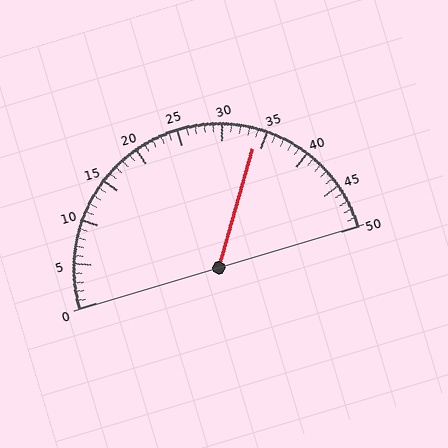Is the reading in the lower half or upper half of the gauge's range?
The reading is in the upper half of the range (0 to 50).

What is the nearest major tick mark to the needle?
The nearest major tick mark is 35.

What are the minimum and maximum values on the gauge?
The gauge ranges from 0 to 50.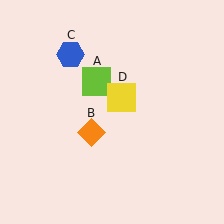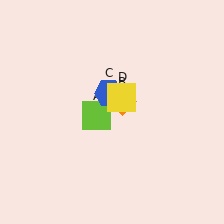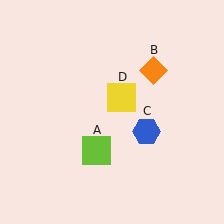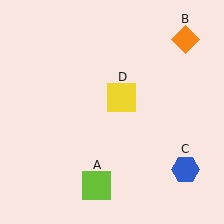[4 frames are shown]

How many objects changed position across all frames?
3 objects changed position: lime square (object A), orange diamond (object B), blue hexagon (object C).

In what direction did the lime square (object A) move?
The lime square (object A) moved down.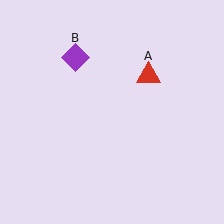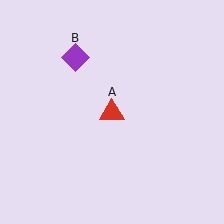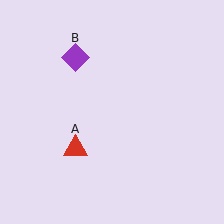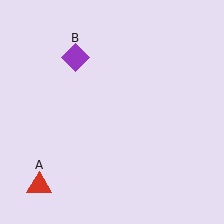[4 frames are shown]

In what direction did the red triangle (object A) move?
The red triangle (object A) moved down and to the left.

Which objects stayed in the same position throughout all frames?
Purple diamond (object B) remained stationary.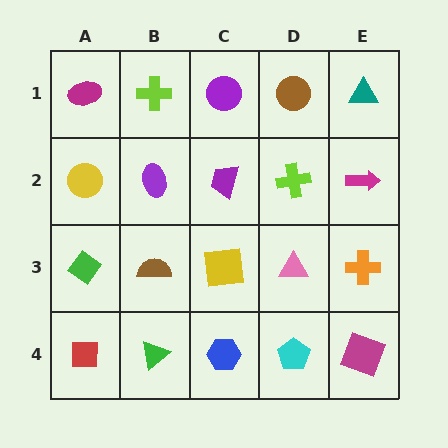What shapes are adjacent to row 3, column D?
A lime cross (row 2, column D), a cyan pentagon (row 4, column D), a yellow square (row 3, column C), an orange cross (row 3, column E).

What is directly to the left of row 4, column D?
A blue hexagon.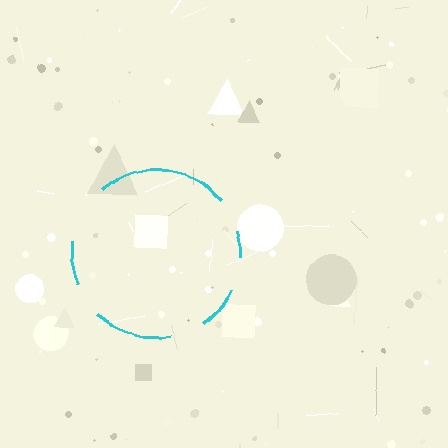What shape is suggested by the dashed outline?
The dashed outline suggests a circle.